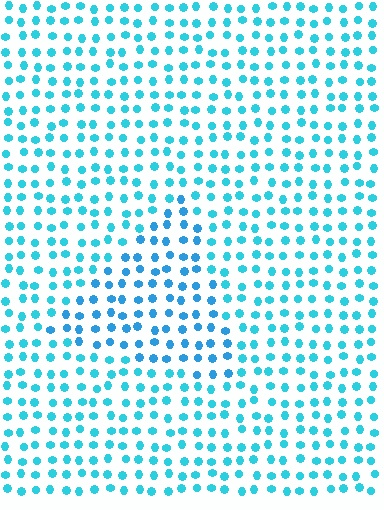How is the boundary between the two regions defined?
The boundary is defined purely by a slight shift in hue (about 18 degrees). Spacing, size, and orientation are identical on both sides.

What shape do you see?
I see a triangle.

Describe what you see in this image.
The image is filled with small cyan elements in a uniform arrangement. A triangle-shaped region is visible where the elements are tinted to a slightly different hue, forming a subtle color boundary.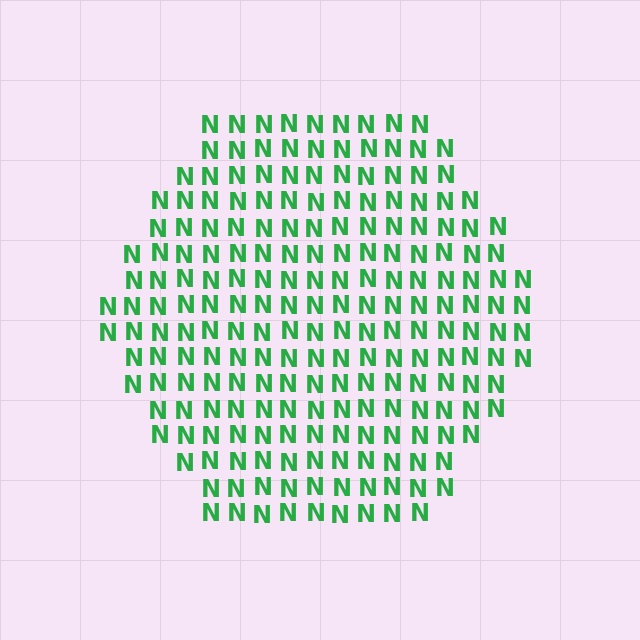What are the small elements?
The small elements are letter N's.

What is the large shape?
The large shape is a hexagon.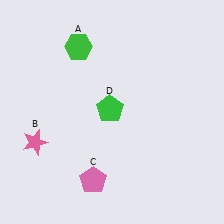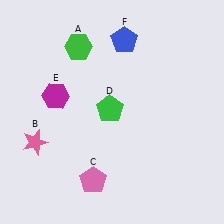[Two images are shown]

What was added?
A magenta hexagon (E), a blue pentagon (F) were added in Image 2.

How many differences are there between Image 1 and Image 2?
There are 2 differences between the two images.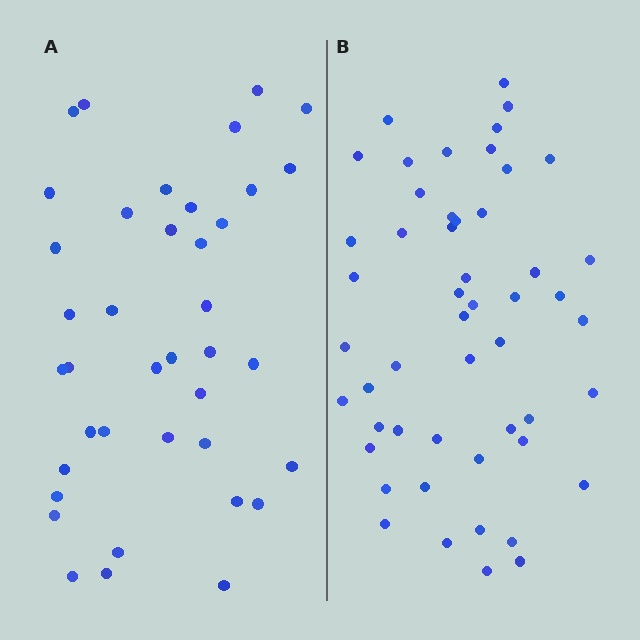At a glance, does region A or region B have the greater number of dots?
Region B (the right region) has more dots.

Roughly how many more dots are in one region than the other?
Region B has roughly 12 or so more dots than region A.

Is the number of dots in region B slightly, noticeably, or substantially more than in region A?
Region B has noticeably more, but not dramatically so. The ratio is roughly 1.3 to 1.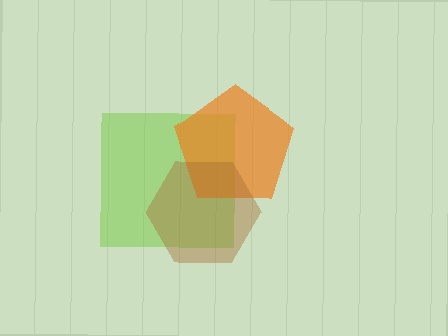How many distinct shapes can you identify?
There are 3 distinct shapes: a lime square, an orange pentagon, a brown hexagon.